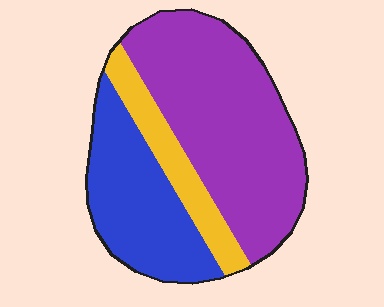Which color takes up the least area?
Yellow, at roughly 15%.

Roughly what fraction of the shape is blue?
Blue takes up about one third (1/3) of the shape.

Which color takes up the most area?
Purple, at roughly 55%.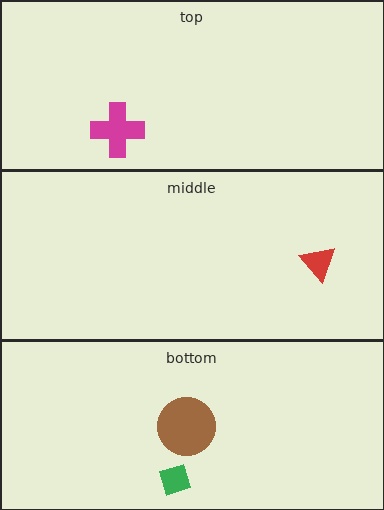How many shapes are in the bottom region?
2.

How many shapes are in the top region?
1.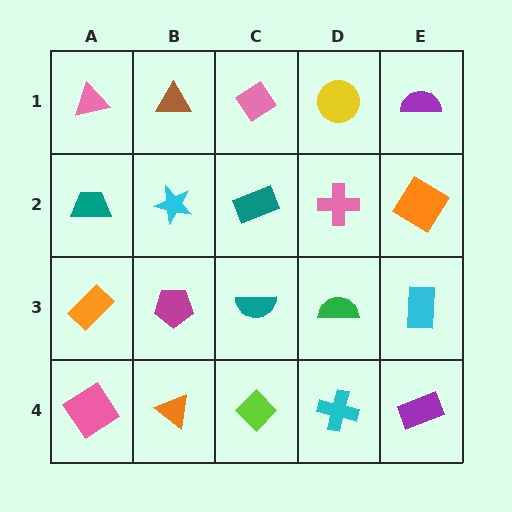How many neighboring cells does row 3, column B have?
4.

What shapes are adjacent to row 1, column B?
A cyan star (row 2, column B), a pink triangle (row 1, column A), a pink diamond (row 1, column C).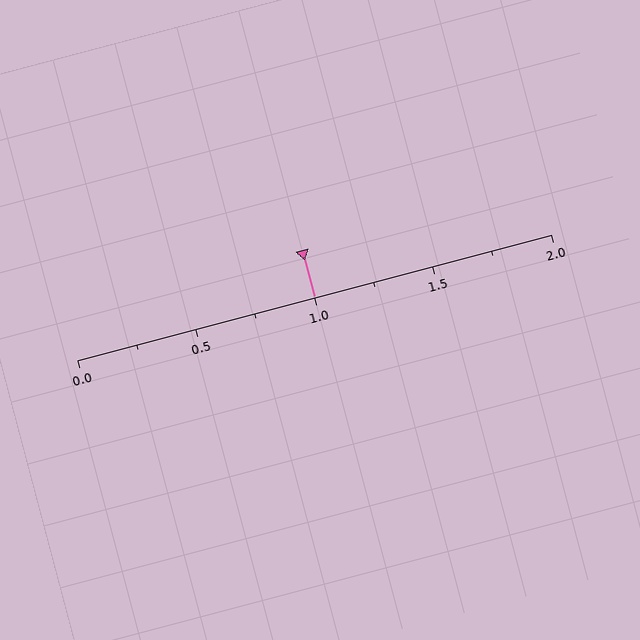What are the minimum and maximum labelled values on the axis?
The axis runs from 0.0 to 2.0.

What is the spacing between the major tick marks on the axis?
The major ticks are spaced 0.5 apart.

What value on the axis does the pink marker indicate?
The marker indicates approximately 1.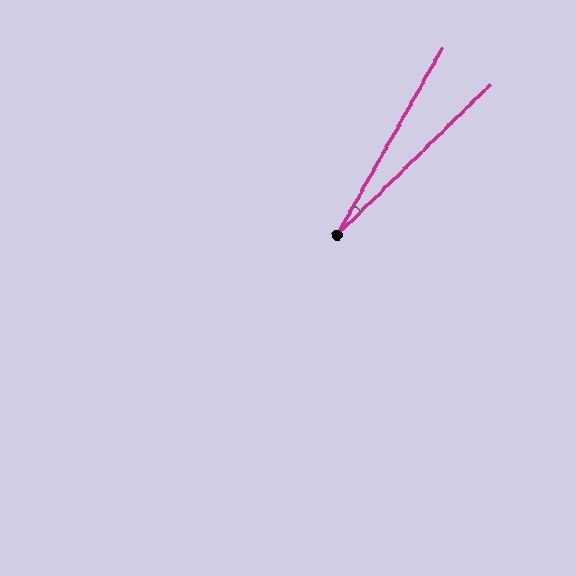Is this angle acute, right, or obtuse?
It is acute.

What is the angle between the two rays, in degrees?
Approximately 16 degrees.